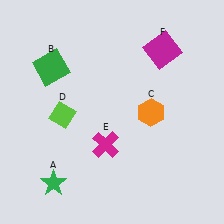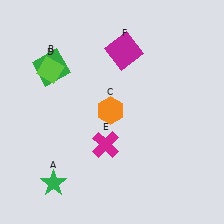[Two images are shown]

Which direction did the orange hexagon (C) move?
The orange hexagon (C) moved left.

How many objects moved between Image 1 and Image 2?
3 objects moved between the two images.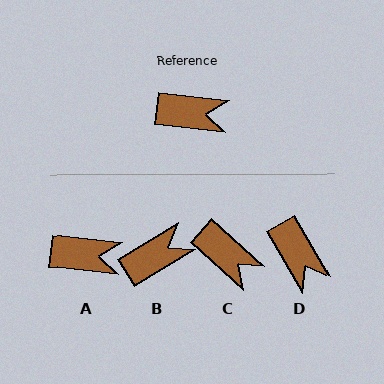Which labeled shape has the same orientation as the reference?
A.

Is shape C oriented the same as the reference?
No, it is off by about 35 degrees.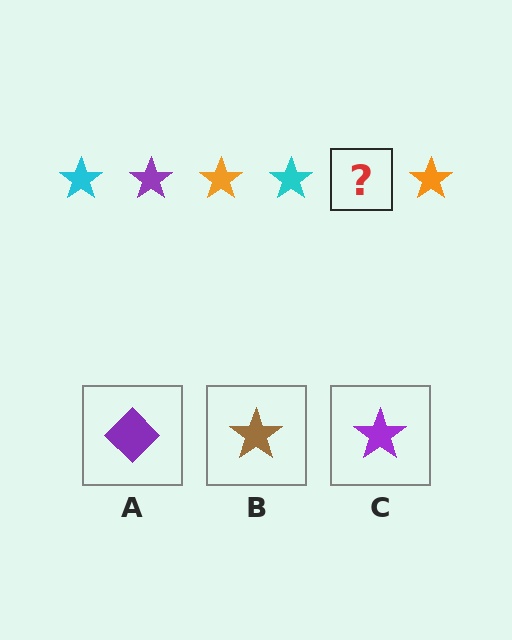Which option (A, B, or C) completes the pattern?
C.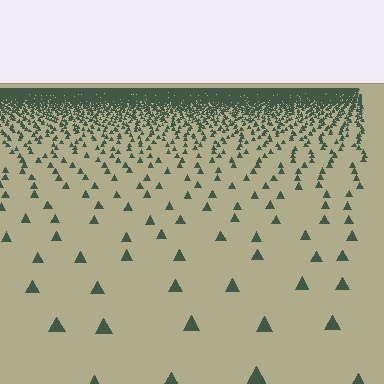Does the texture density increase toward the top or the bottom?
Density increases toward the top.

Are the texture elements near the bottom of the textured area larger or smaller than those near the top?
Larger. Near the bottom, elements are closer to the viewer and appear at a bigger on-screen size.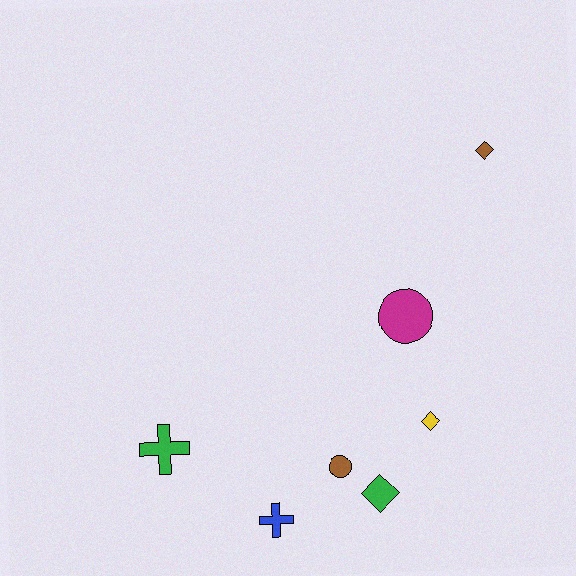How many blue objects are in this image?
There is 1 blue object.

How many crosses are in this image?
There are 2 crosses.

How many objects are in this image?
There are 7 objects.